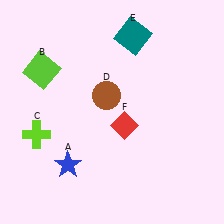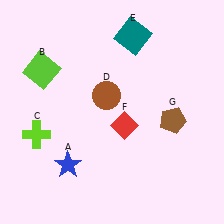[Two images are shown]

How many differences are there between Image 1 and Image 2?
There is 1 difference between the two images.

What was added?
A brown pentagon (G) was added in Image 2.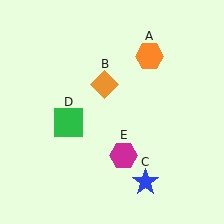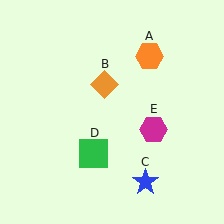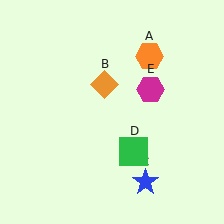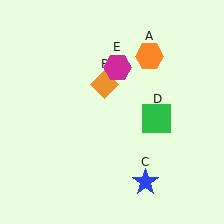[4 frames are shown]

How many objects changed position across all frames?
2 objects changed position: green square (object D), magenta hexagon (object E).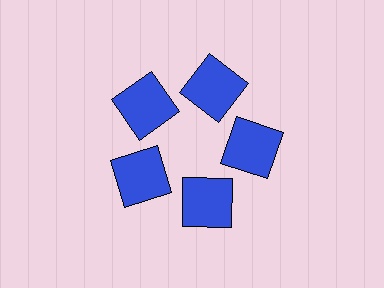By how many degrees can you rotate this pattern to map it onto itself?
The pattern maps onto itself every 72 degrees of rotation.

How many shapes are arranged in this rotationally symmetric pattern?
There are 5 shapes, arranged in 5 groups of 1.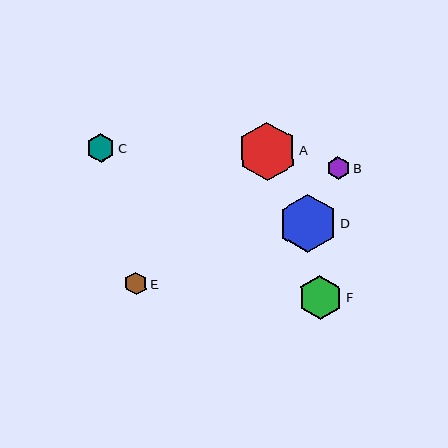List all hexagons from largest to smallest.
From largest to smallest: A, D, F, C, E, B.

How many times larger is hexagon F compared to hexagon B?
Hexagon F is approximately 1.9 times the size of hexagon B.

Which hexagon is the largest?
Hexagon A is the largest with a size of approximately 59 pixels.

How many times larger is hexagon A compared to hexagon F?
Hexagon A is approximately 1.3 times the size of hexagon F.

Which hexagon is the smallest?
Hexagon B is the smallest with a size of approximately 23 pixels.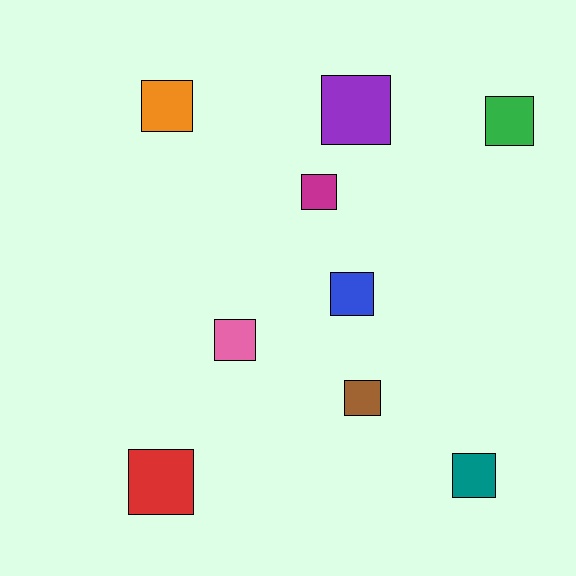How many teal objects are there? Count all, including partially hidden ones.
There is 1 teal object.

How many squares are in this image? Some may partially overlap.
There are 9 squares.